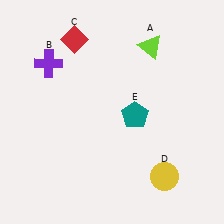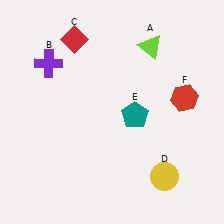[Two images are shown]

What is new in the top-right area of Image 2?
A red hexagon (F) was added in the top-right area of Image 2.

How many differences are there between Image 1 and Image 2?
There is 1 difference between the two images.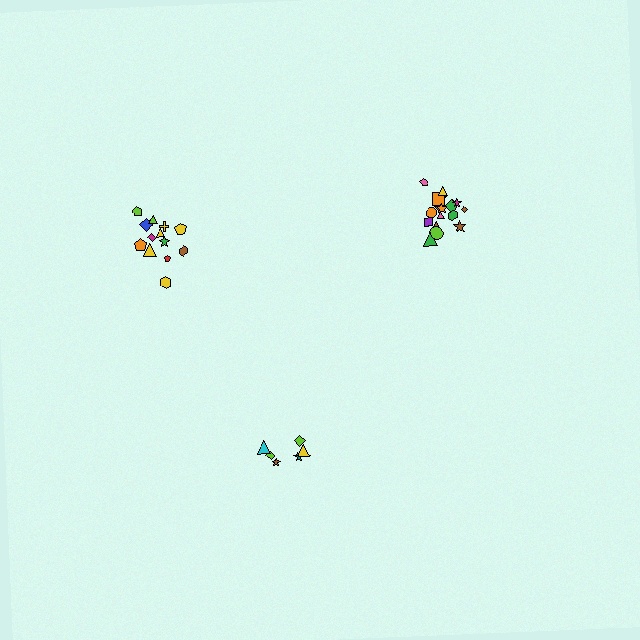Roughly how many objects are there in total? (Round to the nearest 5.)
Roughly 40 objects in total.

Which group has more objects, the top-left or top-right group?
The top-right group.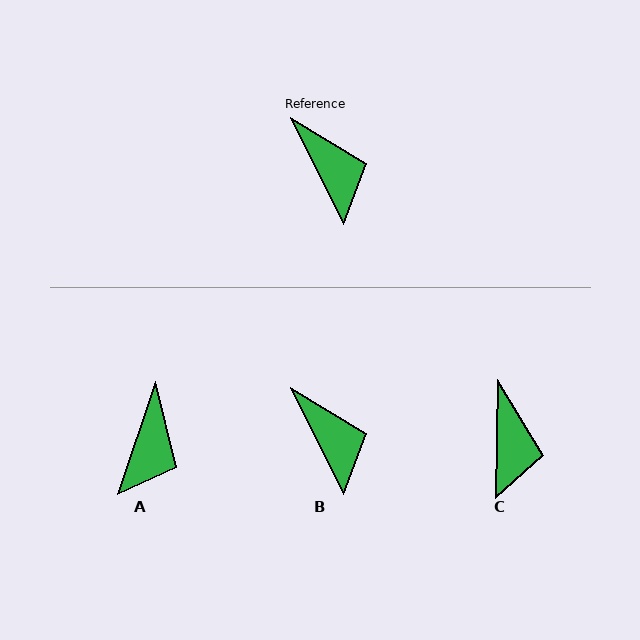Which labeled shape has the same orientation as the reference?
B.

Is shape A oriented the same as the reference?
No, it is off by about 45 degrees.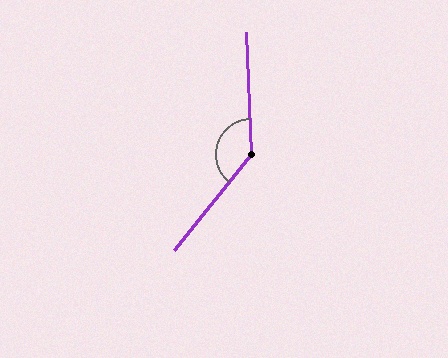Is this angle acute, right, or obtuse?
It is obtuse.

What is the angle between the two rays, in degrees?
Approximately 139 degrees.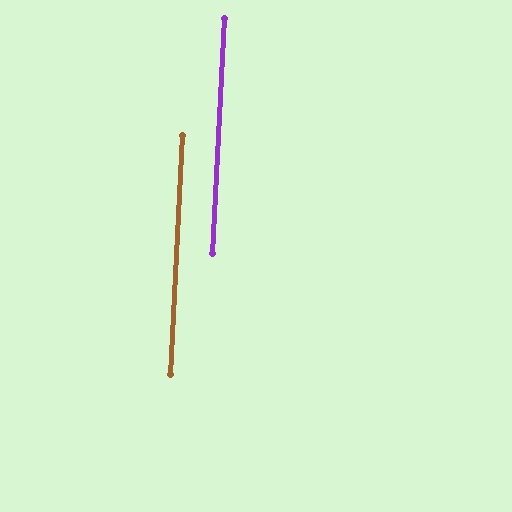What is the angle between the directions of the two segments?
Approximately 0 degrees.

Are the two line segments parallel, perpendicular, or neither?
Parallel — their directions differ by only 0.1°.